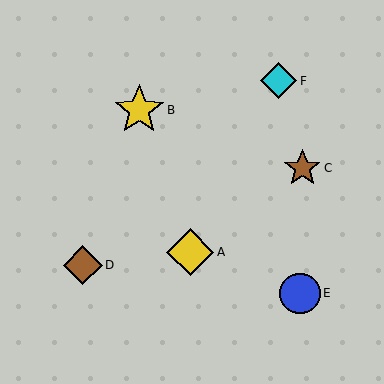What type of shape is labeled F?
Shape F is a cyan diamond.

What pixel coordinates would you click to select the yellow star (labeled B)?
Click at (139, 110) to select the yellow star B.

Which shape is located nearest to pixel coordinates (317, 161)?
The brown star (labeled C) at (302, 168) is nearest to that location.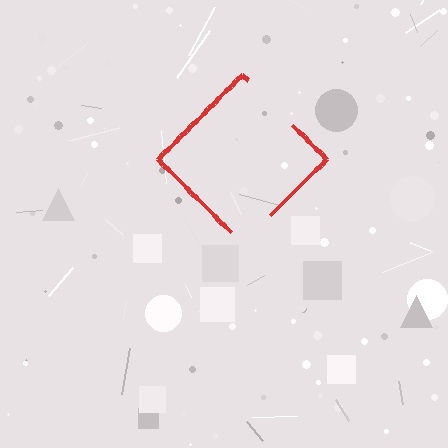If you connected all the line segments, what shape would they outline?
They would outline a diamond.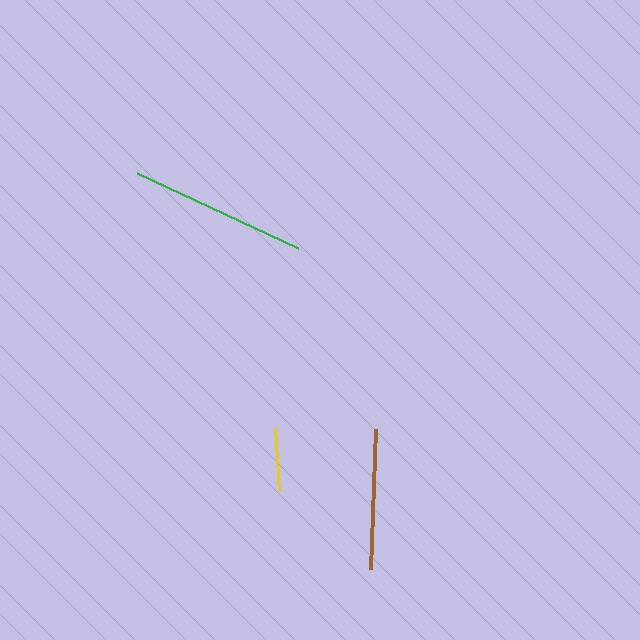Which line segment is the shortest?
The yellow line is the shortest at approximately 64 pixels.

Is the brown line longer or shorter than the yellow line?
The brown line is longer than the yellow line.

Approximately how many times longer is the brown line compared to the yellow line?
The brown line is approximately 2.2 times the length of the yellow line.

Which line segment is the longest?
The green line is the longest at approximately 178 pixels.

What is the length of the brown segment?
The brown segment is approximately 140 pixels long.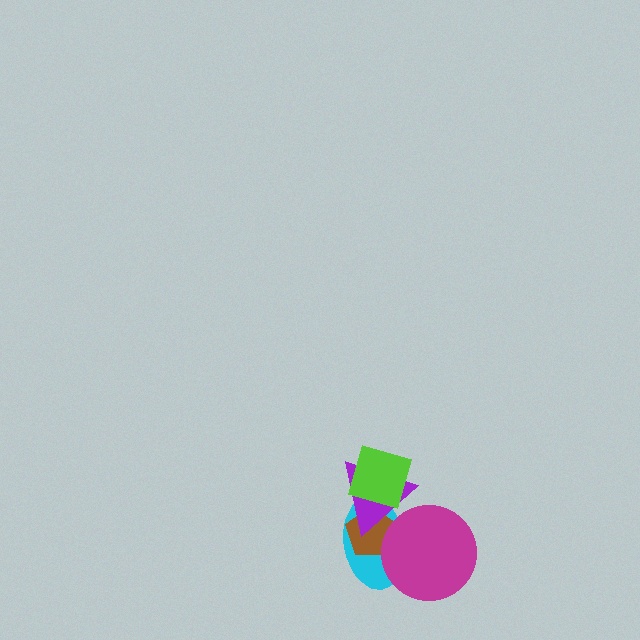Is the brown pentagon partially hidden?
Yes, it is partially covered by another shape.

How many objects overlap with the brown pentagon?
3 objects overlap with the brown pentagon.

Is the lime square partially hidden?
No, no other shape covers it.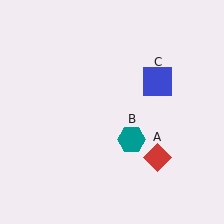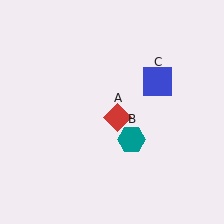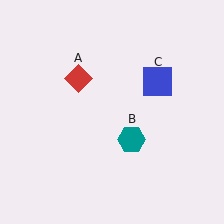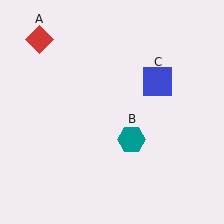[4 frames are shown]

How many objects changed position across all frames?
1 object changed position: red diamond (object A).